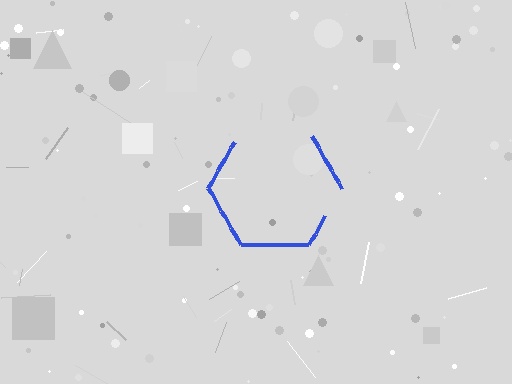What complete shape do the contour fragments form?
The contour fragments form a hexagon.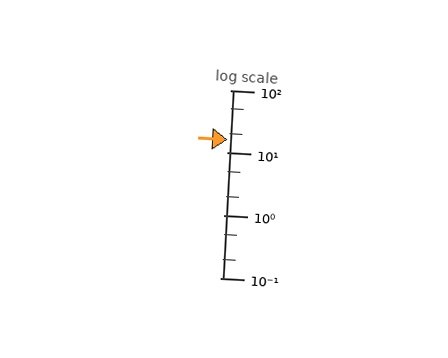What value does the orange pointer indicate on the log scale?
The pointer indicates approximately 16.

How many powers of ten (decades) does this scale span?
The scale spans 3 decades, from 0.1 to 100.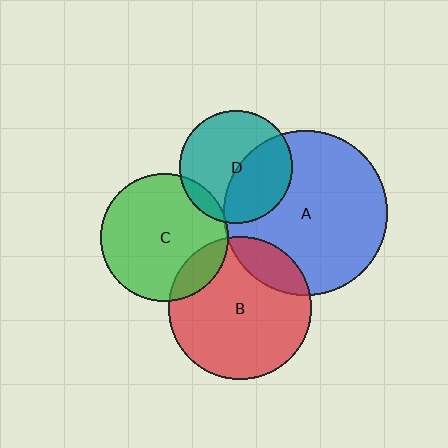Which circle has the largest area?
Circle A (blue).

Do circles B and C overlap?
Yes.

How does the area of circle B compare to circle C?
Approximately 1.2 times.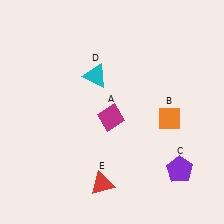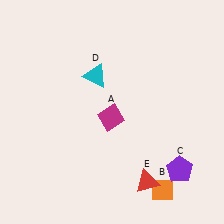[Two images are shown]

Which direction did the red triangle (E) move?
The red triangle (E) moved right.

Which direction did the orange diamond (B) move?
The orange diamond (B) moved down.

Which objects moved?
The objects that moved are: the orange diamond (B), the red triangle (E).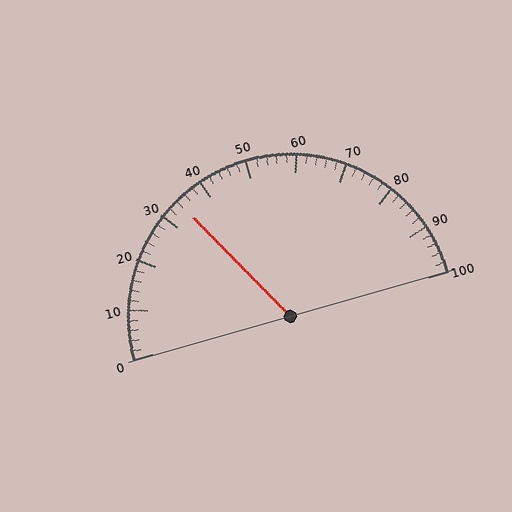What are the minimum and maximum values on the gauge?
The gauge ranges from 0 to 100.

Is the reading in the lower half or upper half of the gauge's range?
The reading is in the lower half of the range (0 to 100).